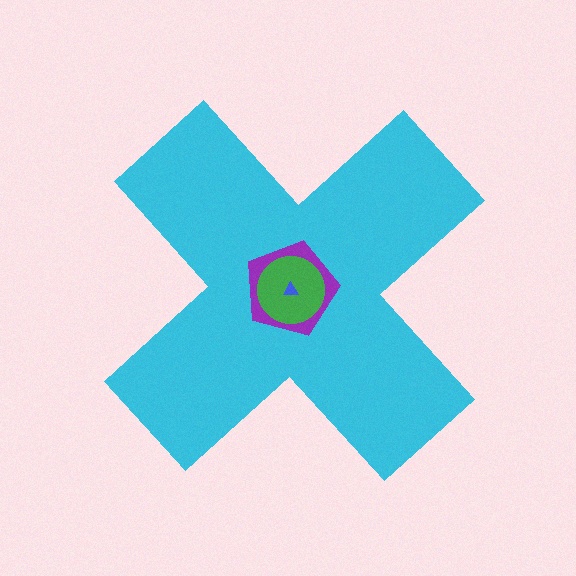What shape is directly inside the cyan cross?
The purple pentagon.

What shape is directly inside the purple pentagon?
The green circle.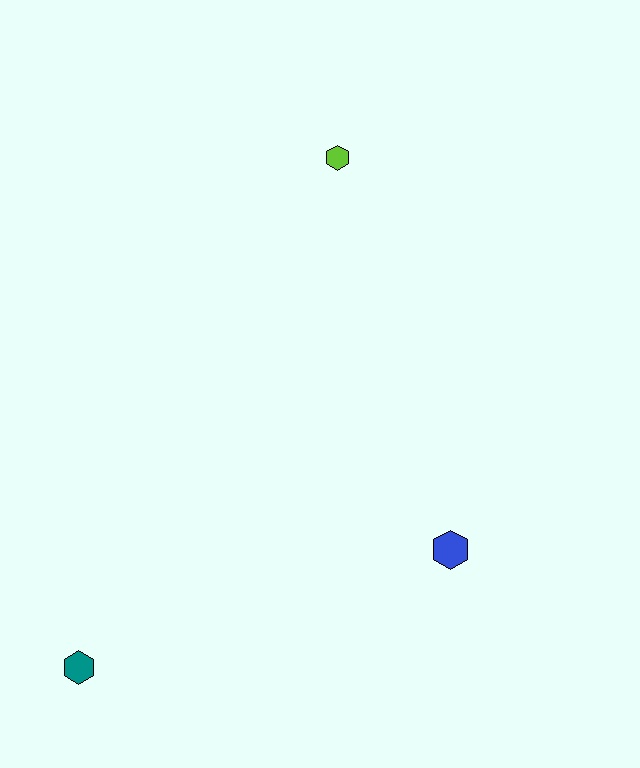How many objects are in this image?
There are 3 objects.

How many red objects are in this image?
There are no red objects.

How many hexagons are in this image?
There are 3 hexagons.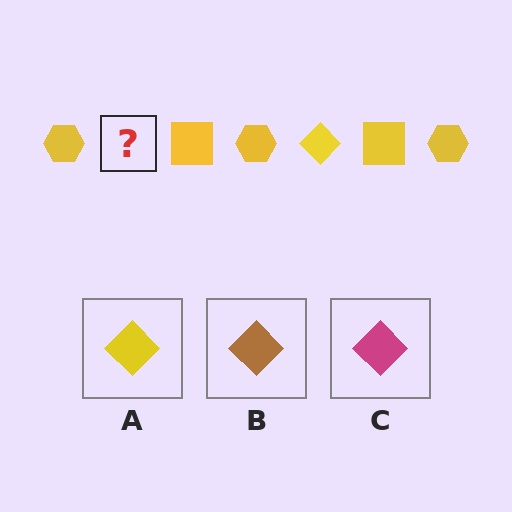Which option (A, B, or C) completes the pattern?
A.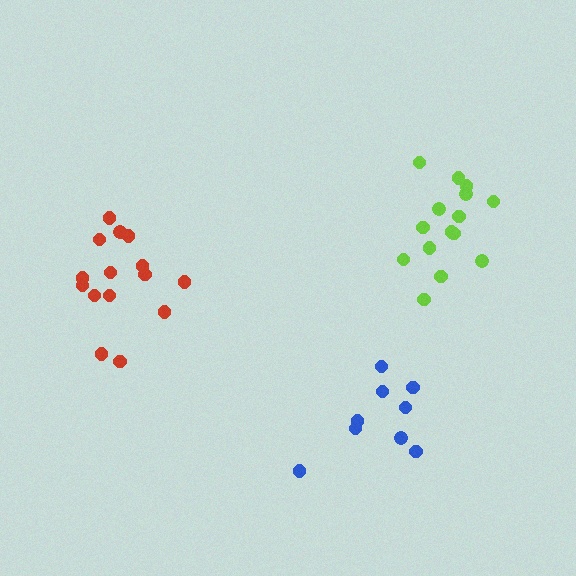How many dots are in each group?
Group 1: 15 dots, Group 2: 9 dots, Group 3: 15 dots (39 total).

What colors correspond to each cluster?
The clusters are colored: red, blue, lime.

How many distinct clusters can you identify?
There are 3 distinct clusters.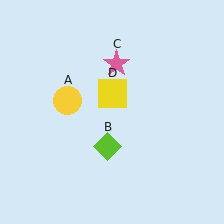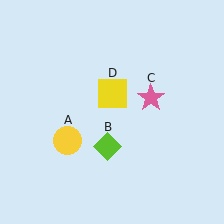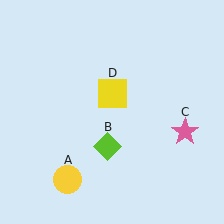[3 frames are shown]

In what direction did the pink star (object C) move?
The pink star (object C) moved down and to the right.